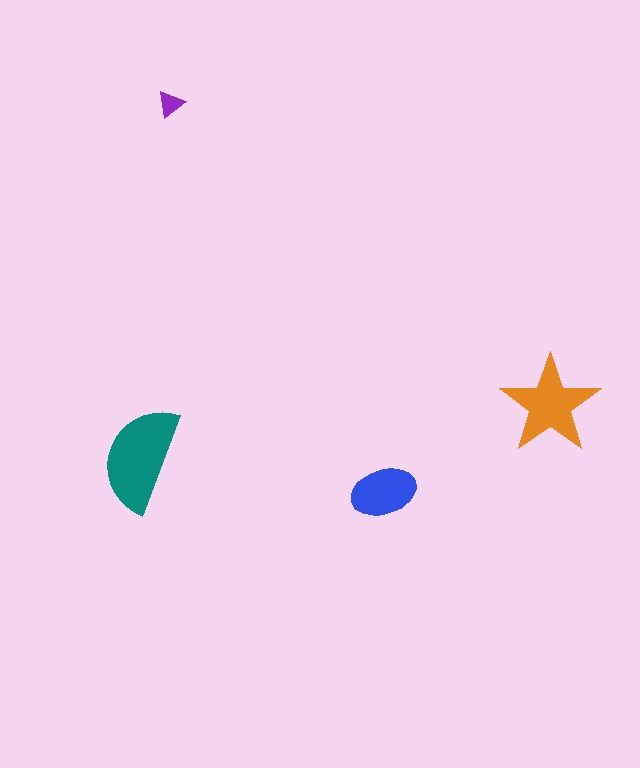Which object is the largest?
The teal semicircle.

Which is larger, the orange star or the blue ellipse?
The orange star.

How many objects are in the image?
There are 4 objects in the image.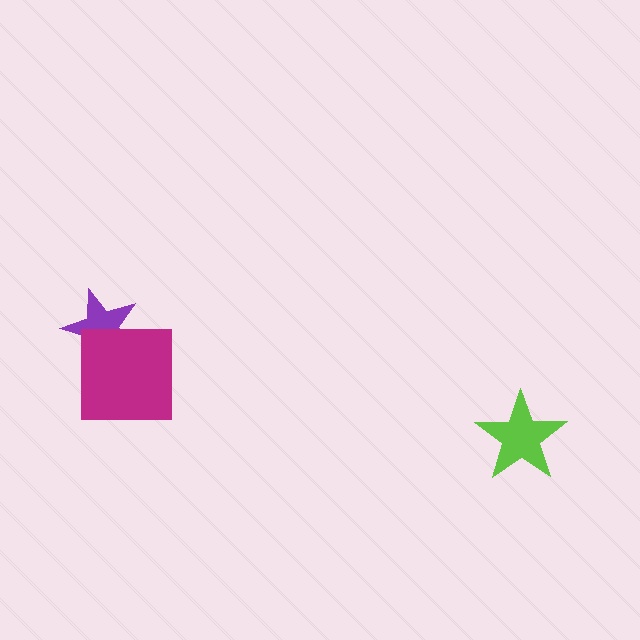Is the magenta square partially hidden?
No, no other shape covers it.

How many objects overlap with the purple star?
1 object overlaps with the purple star.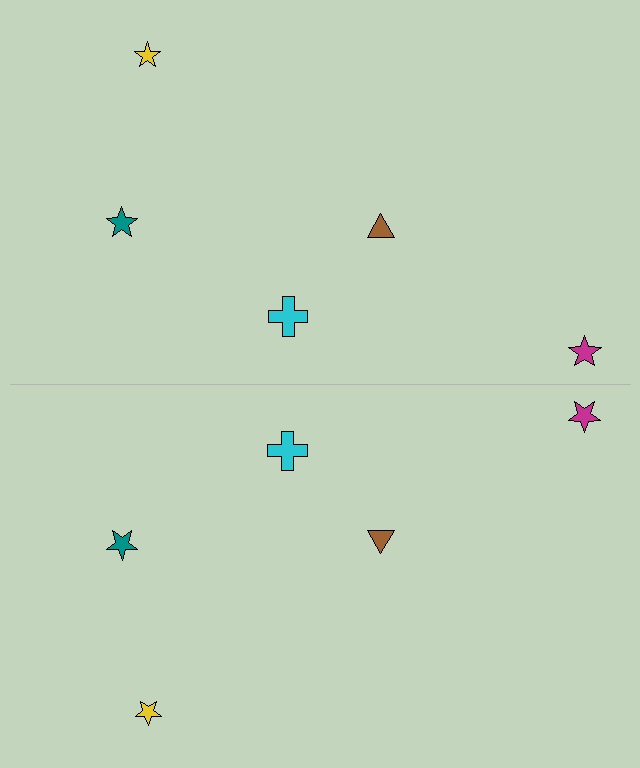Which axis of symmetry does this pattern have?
The pattern has a horizontal axis of symmetry running through the center of the image.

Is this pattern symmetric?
Yes, this pattern has bilateral (reflection) symmetry.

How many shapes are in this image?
There are 10 shapes in this image.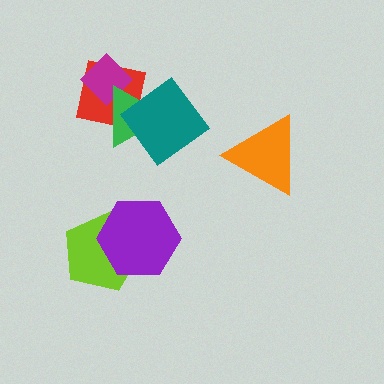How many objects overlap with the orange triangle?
0 objects overlap with the orange triangle.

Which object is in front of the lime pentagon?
The purple hexagon is in front of the lime pentagon.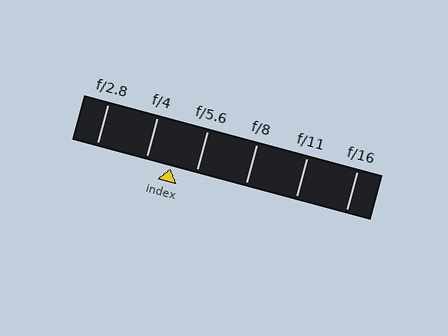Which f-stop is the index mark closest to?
The index mark is closest to f/4.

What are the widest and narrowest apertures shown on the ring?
The widest aperture shown is f/2.8 and the narrowest is f/16.